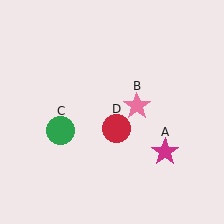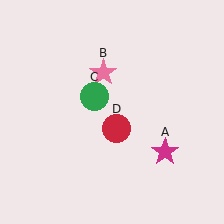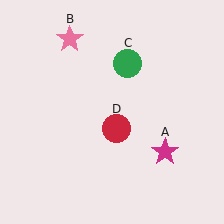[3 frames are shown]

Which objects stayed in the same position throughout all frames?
Magenta star (object A) and red circle (object D) remained stationary.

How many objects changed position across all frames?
2 objects changed position: pink star (object B), green circle (object C).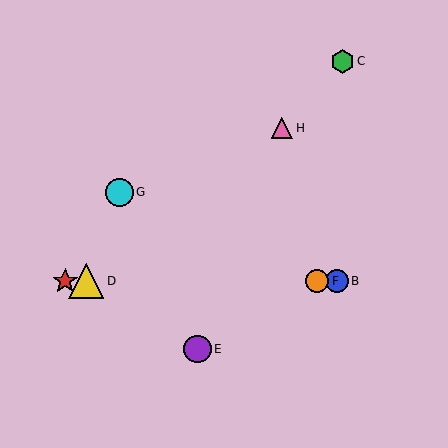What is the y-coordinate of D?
Object D is at y≈281.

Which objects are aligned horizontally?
Objects A, B, D, F are aligned horizontally.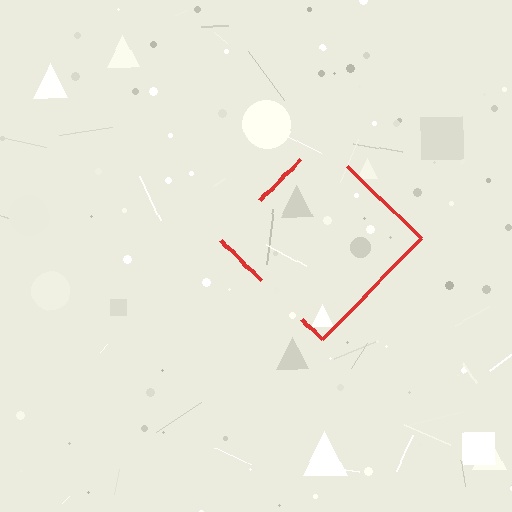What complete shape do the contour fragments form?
The contour fragments form a diamond.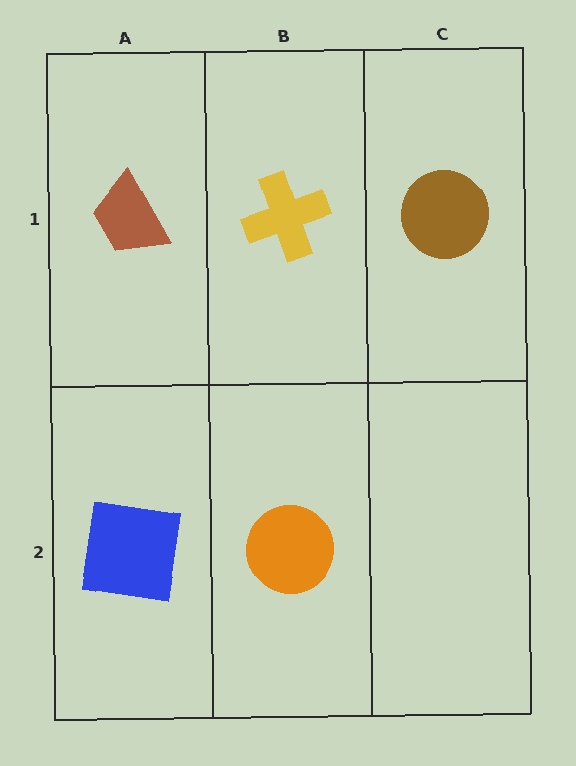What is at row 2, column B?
An orange circle.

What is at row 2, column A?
A blue square.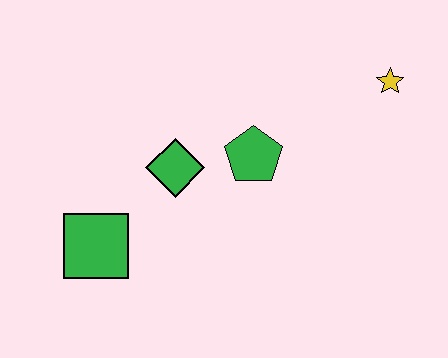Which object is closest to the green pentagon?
The green diamond is closest to the green pentagon.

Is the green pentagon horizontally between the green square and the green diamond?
No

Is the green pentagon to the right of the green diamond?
Yes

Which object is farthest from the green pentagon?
The green square is farthest from the green pentagon.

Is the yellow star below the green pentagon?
No